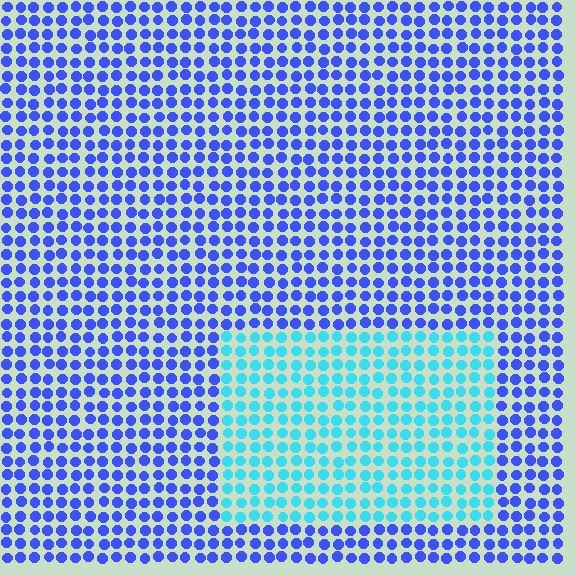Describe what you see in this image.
The image is filled with small blue elements in a uniform arrangement. A rectangle-shaped region is visible where the elements are tinted to a slightly different hue, forming a subtle color boundary.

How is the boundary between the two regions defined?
The boundary is defined purely by a slight shift in hue (about 48 degrees). Spacing, size, and orientation are identical on both sides.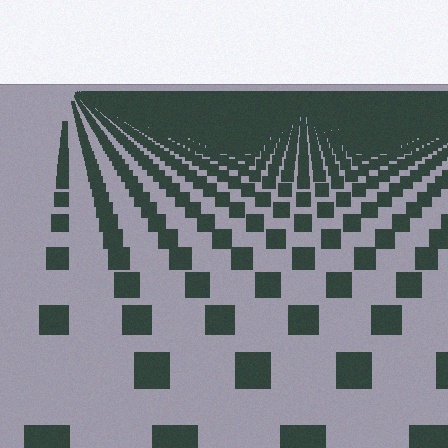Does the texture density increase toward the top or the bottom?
Density increases toward the top.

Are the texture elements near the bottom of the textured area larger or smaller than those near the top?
Larger. Near the bottom, elements are closer to the viewer and appear at a bigger on-screen size.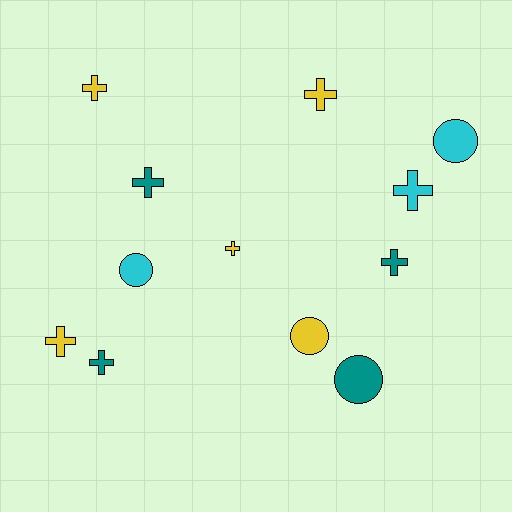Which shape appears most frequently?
Cross, with 8 objects.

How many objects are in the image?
There are 12 objects.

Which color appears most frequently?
Yellow, with 5 objects.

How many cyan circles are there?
There are 2 cyan circles.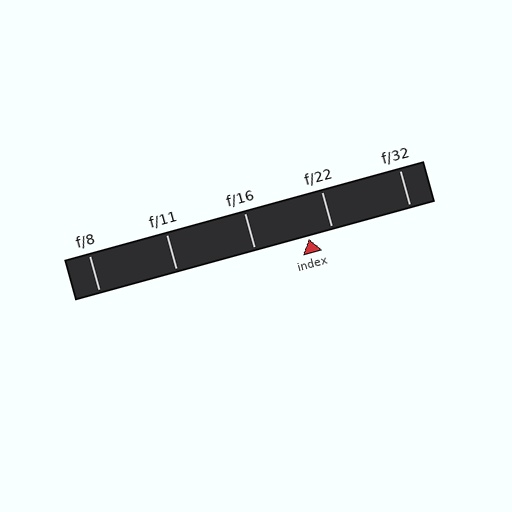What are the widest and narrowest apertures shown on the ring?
The widest aperture shown is f/8 and the narrowest is f/32.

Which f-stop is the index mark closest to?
The index mark is closest to f/22.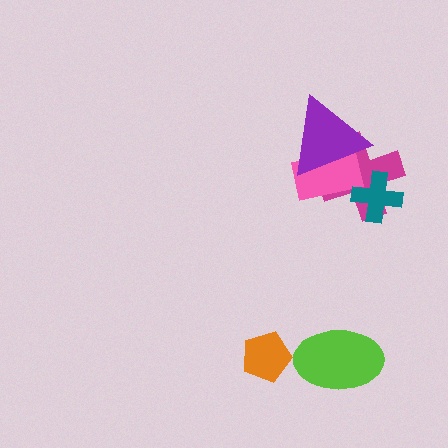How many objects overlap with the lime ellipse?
0 objects overlap with the lime ellipse.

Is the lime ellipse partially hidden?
No, no other shape covers it.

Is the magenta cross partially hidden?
Yes, it is partially covered by another shape.